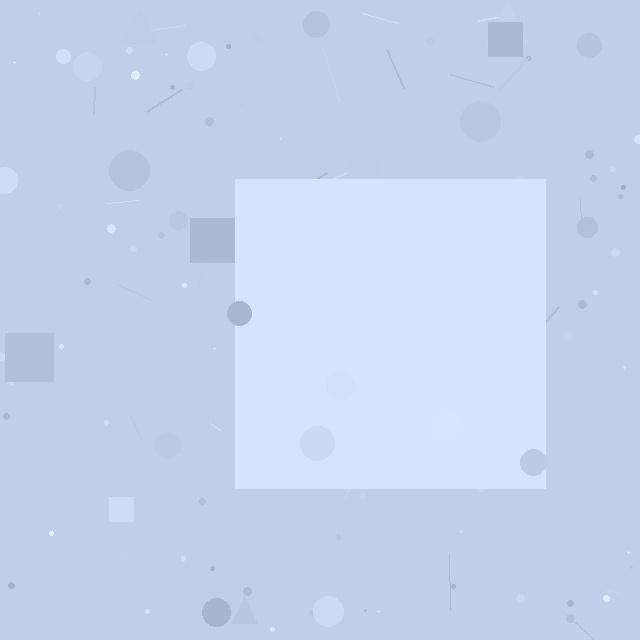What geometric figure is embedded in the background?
A square is embedded in the background.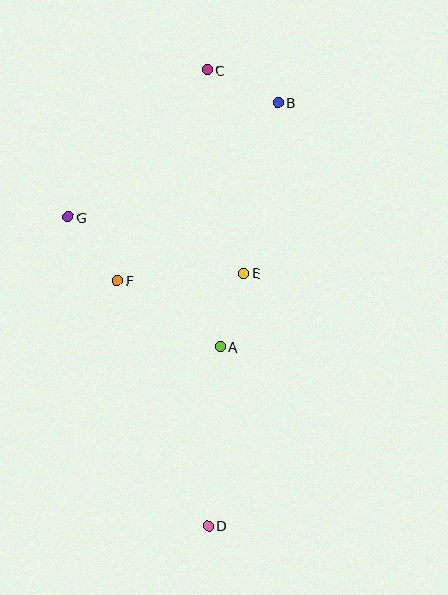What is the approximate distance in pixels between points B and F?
The distance between B and F is approximately 240 pixels.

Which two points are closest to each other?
Points A and E are closest to each other.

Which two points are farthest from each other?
Points C and D are farthest from each other.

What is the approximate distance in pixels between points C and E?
The distance between C and E is approximately 206 pixels.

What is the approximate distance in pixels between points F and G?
The distance between F and G is approximately 80 pixels.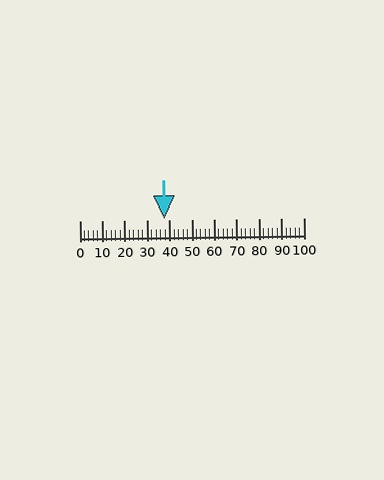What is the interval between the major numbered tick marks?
The major tick marks are spaced 10 units apart.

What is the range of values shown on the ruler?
The ruler shows values from 0 to 100.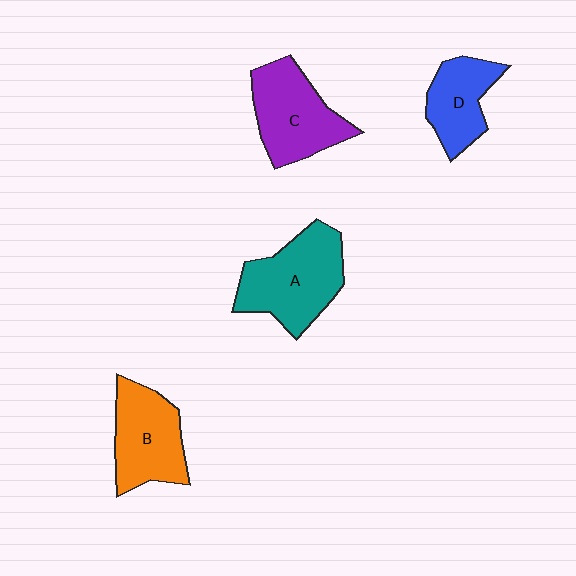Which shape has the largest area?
Shape A (teal).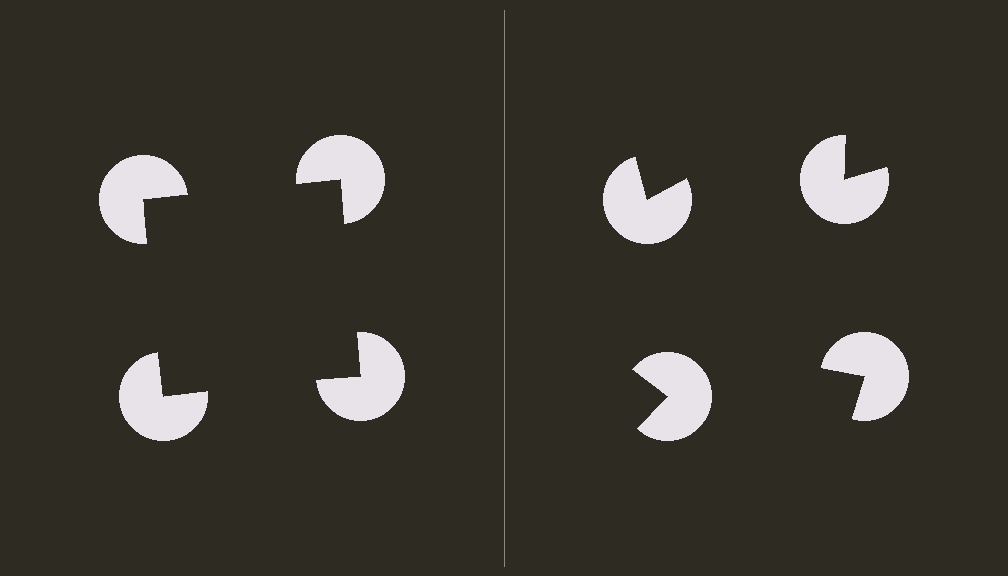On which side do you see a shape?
An illusory square appears on the left side. On the right side the wedge cuts are rotated, so no coherent shape forms.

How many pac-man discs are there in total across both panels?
8 — 4 on each side.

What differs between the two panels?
The pac-man discs are positioned identically on both sides; only the wedge orientations differ. On the left they align to a square; on the right they are misaligned.